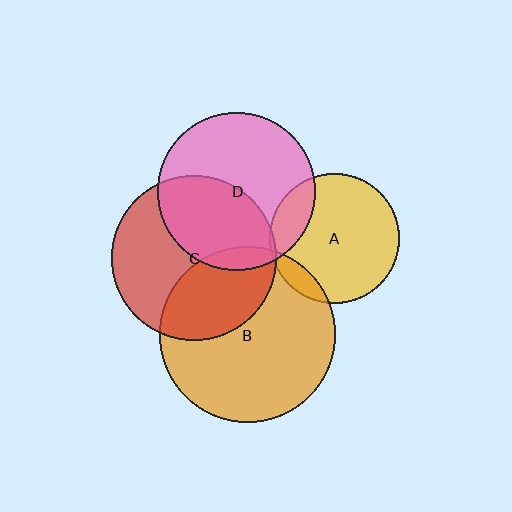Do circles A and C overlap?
Yes.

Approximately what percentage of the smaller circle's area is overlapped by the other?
Approximately 5%.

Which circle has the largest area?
Circle B (orange).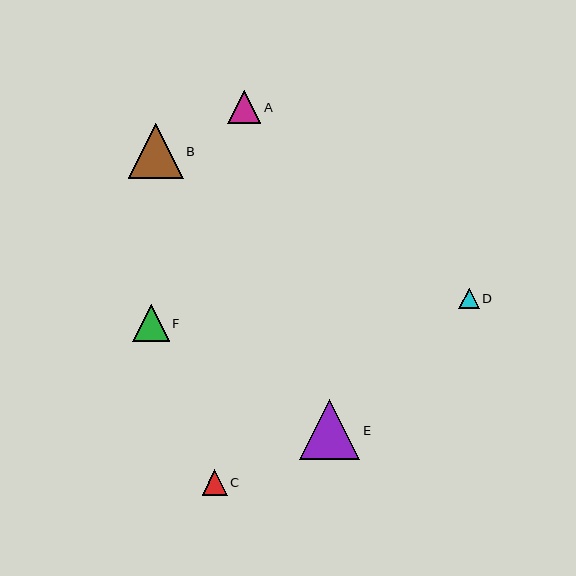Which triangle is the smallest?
Triangle D is the smallest with a size of approximately 20 pixels.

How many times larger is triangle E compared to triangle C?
Triangle E is approximately 2.4 times the size of triangle C.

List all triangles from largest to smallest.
From largest to smallest: E, B, F, A, C, D.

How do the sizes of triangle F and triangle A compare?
Triangle F and triangle A are approximately the same size.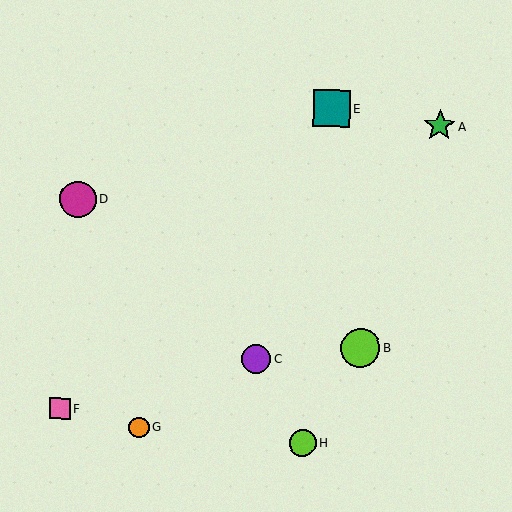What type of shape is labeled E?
Shape E is a teal square.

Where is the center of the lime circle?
The center of the lime circle is at (302, 443).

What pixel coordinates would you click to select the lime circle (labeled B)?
Click at (360, 348) to select the lime circle B.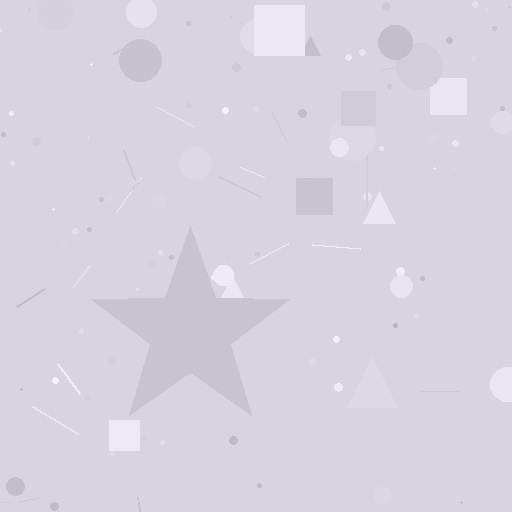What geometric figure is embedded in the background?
A star is embedded in the background.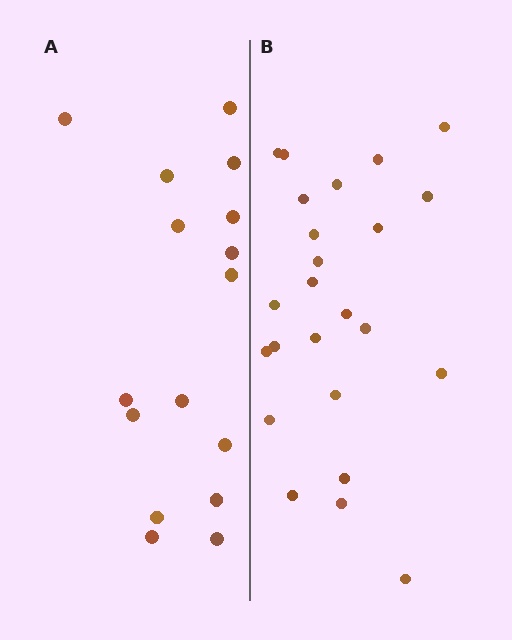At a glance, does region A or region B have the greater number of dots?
Region B (the right region) has more dots.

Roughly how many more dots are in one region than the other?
Region B has roughly 8 or so more dots than region A.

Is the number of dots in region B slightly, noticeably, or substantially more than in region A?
Region B has substantially more. The ratio is roughly 1.5 to 1.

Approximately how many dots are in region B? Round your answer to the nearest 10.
About 20 dots. (The exact count is 24, which rounds to 20.)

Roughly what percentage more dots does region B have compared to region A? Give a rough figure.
About 50% more.